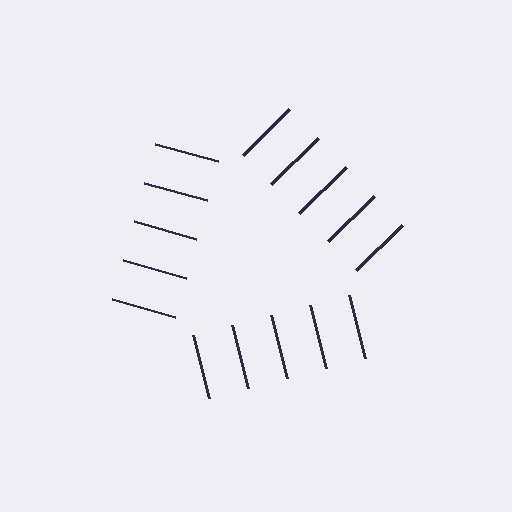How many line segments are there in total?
15 — 5 along each of the 3 edges.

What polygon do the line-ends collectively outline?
An illusory triangle — the line segments terminate on its edges but no continuous stroke is drawn.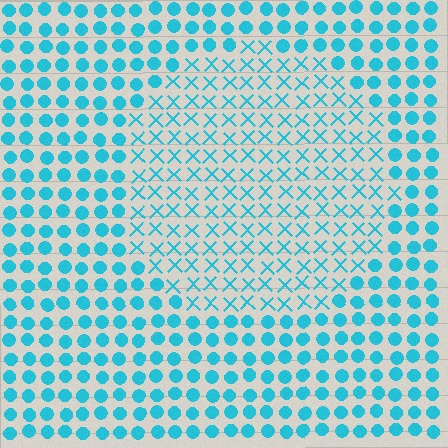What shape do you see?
I see a circle.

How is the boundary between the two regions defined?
The boundary is defined by a change in element shape: X marks inside vs. circles outside. All elements share the same color and spacing.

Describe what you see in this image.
The image is filled with small cyan elements arranged in a uniform grid. A circle-shaped region contains X marks, while the surrounding area contains circles. The boundary is defined purely by the change in element shape.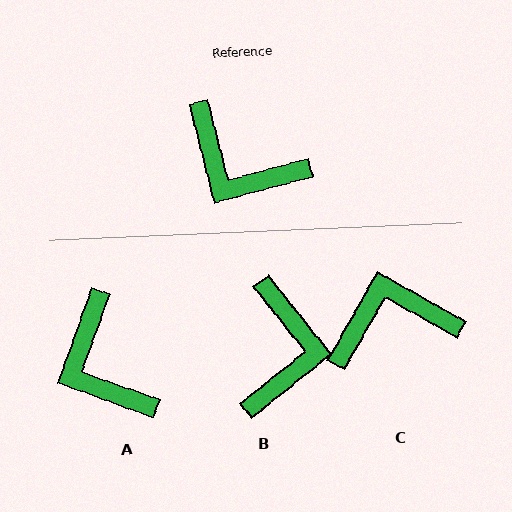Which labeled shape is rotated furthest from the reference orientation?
C, about 134 degrees away.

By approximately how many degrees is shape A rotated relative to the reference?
Approximately 34 degrees clockwise.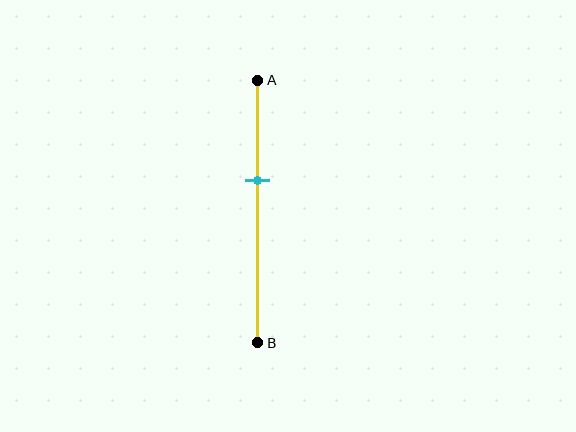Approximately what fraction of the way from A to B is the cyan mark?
The cyan mark is approximately 40% of the way from A to B.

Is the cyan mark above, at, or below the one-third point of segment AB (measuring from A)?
The cyan mark is below the one-third point of segment AB.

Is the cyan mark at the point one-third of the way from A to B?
No, the mark is at about 40% from A, not at the 33% one-third point.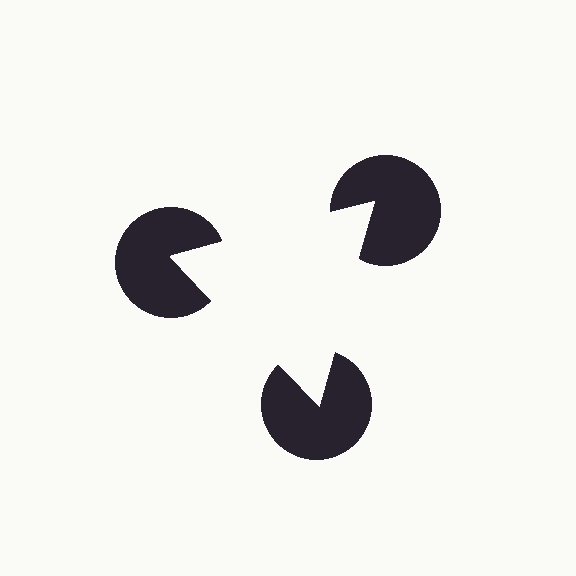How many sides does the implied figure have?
3 sides.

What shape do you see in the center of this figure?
An illusory triangle — its edges are inferred from the aligned wedge cuts in the pac-man discs, not physically drawn.